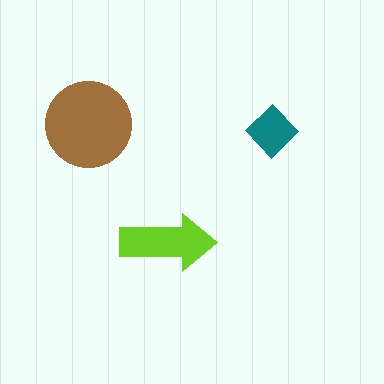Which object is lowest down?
The lime arrow is bottommost.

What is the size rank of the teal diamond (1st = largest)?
3rd.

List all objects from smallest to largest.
The teal diamond, the lime arrow, the brown circle.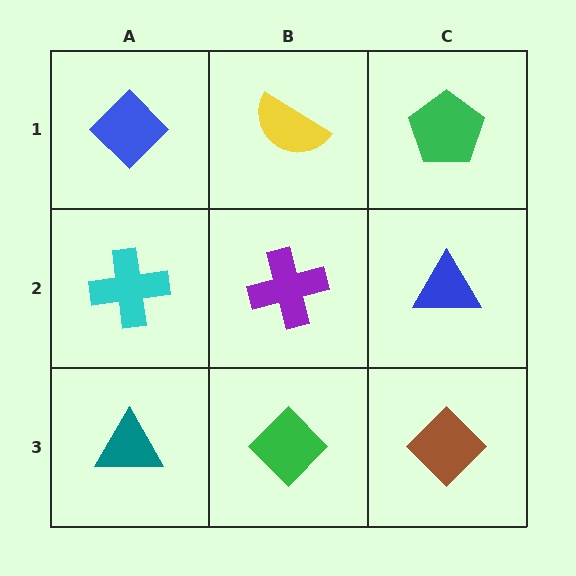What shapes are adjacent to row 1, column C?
A blue triangle (row 2, column C), a yellow semicircle (row 1, column B).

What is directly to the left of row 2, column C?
A purple cross.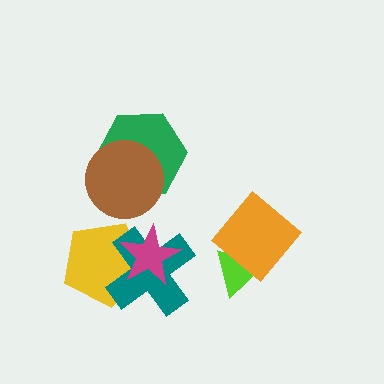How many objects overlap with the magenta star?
2 objects overlap with the magenta star.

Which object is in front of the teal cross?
The magenta star is in front of the teal cross.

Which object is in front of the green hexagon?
The brown circle is in front of the green hexagon.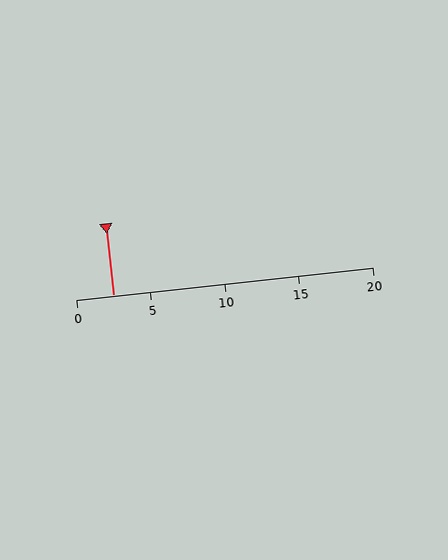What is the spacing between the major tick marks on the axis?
The major ticks are spaced 5 apart.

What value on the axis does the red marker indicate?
The marker indicates approximately 2.5.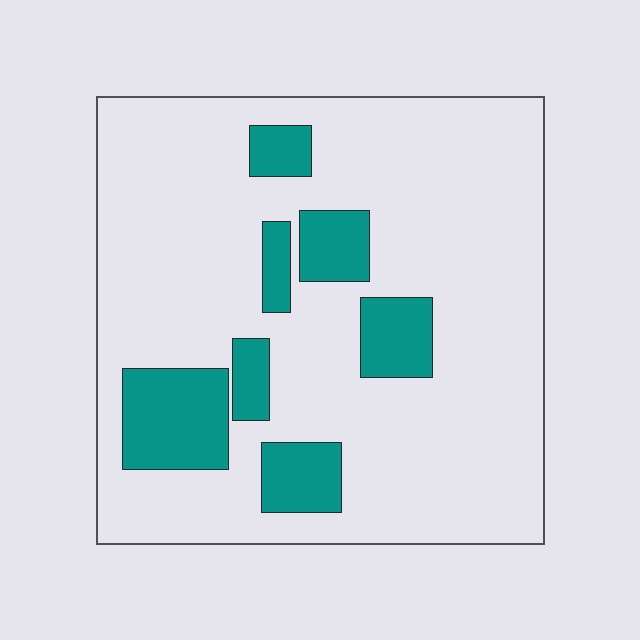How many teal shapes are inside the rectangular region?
7.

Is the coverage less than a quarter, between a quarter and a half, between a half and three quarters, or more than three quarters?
Less than a quarter.